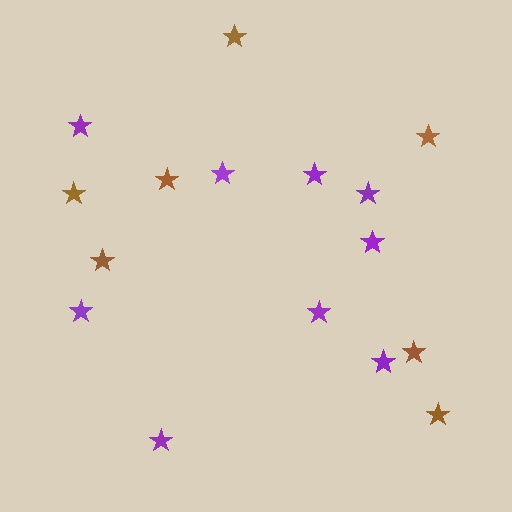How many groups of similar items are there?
There are 2 groups: one group of brown stars (7) and one group of purple stars (9).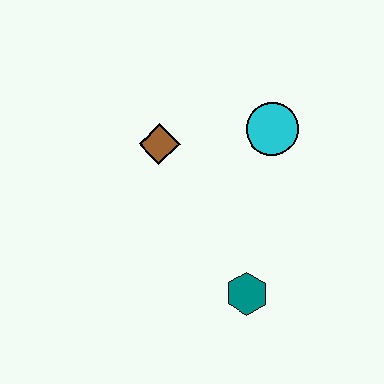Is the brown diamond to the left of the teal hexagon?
Yes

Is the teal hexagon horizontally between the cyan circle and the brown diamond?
Yes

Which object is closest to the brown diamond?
The cyan circle is closest to the brown diamond.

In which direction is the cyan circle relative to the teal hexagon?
The cyan circle is above the teal hexagon.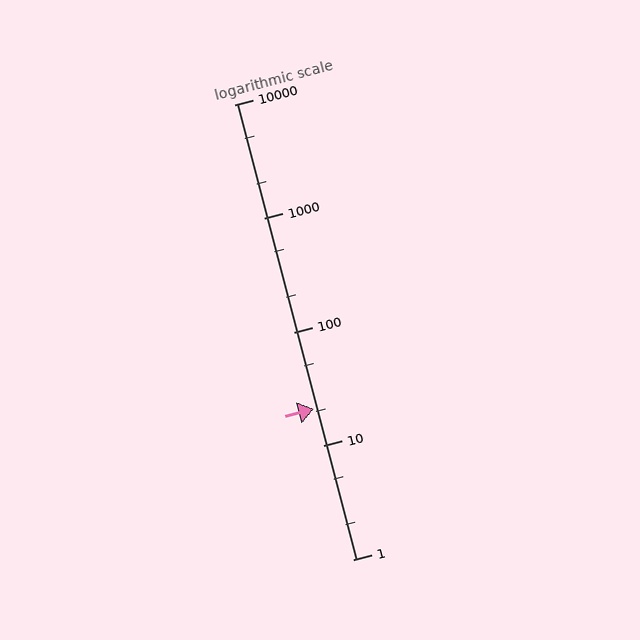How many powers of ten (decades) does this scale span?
The scale spans 4 decades, from 1 to 10000.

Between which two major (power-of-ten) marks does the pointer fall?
The pointer is between 10 and 100.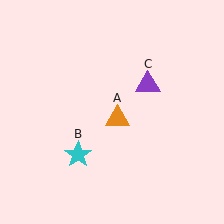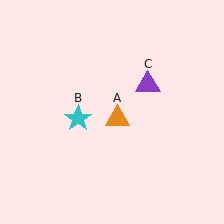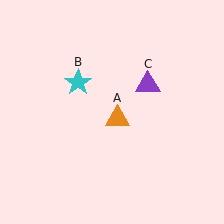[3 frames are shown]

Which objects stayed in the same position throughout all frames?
Orange triangle (object A) and purple triangle (object C) remained stationary.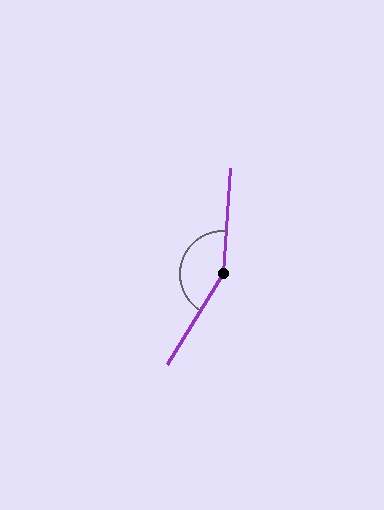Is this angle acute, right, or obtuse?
It is obtuse.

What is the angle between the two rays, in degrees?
Approximately 152 degrees.